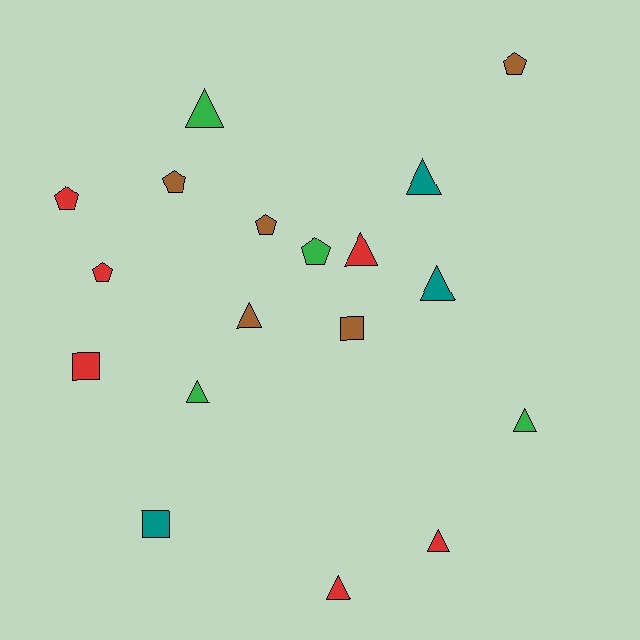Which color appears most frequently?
Red, with 6 objects.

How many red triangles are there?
There are 3 red triangles.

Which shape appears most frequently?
Triangle, with 9 objects.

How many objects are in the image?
There are 18 objects.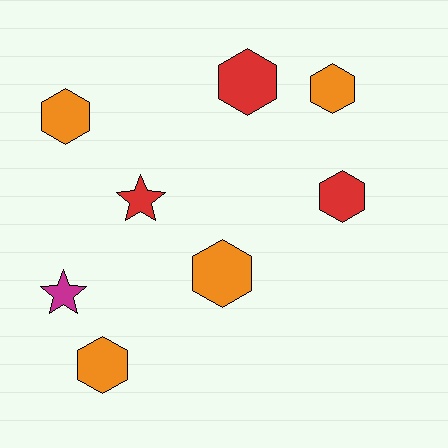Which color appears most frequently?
Orange, with 4 objects.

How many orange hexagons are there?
There are 4 orange hexagons.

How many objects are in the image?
There are 8 objects.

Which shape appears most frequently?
Hexagon, with 6 objects.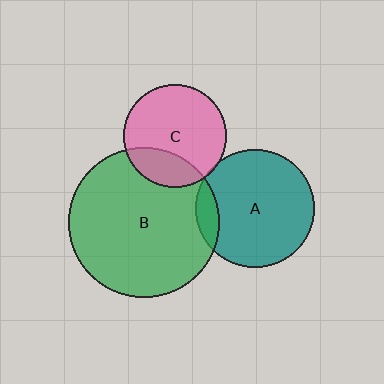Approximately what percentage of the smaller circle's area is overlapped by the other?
Approximately 25%.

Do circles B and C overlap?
Yes.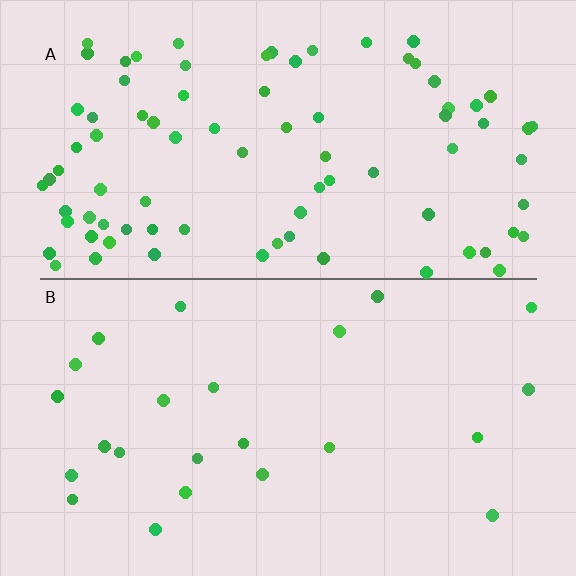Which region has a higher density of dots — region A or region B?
A (the top).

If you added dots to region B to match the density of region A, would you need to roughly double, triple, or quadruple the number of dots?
Approximately quadruple.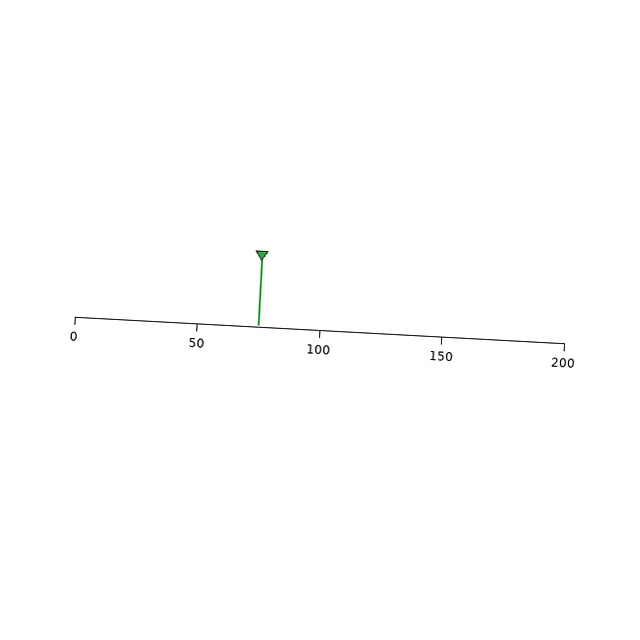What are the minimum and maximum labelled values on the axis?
The axis runs from 0 to 200.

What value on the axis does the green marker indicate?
The marker indicates approximately 75.